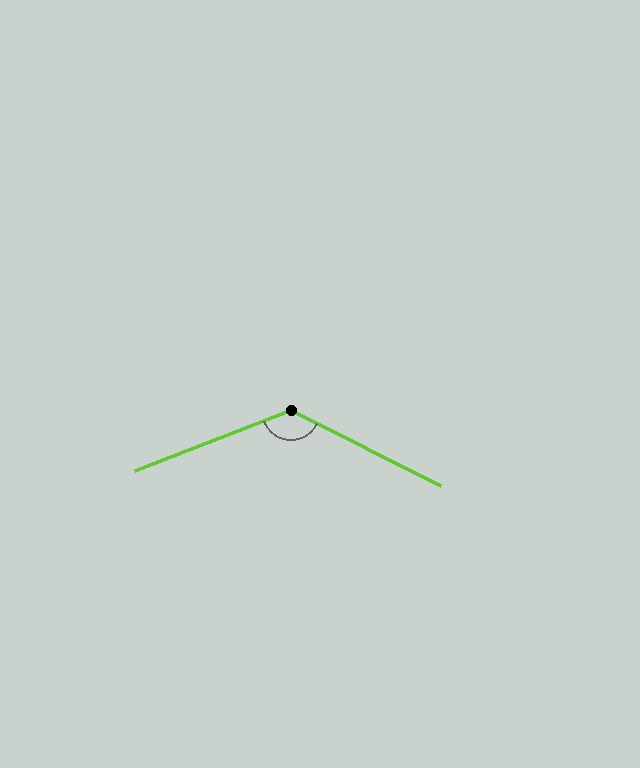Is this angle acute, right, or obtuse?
It is obtuse.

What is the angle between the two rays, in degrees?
Approximately 132 degrees.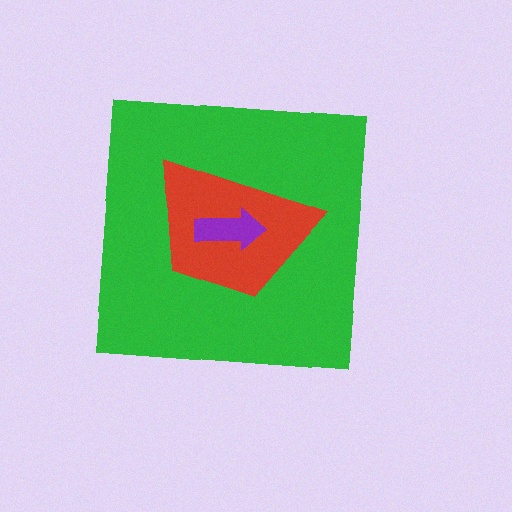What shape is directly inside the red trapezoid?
The purple arrow.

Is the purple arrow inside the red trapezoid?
Yes.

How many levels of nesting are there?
3.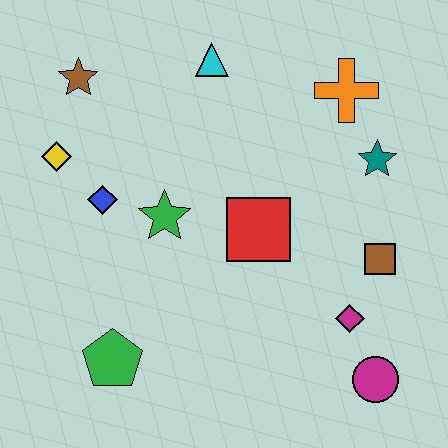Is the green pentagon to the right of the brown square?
No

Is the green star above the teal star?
No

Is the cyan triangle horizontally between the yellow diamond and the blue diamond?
No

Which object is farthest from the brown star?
The magenta circle is farthest from the brown star.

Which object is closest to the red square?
The green star is closest to the red square.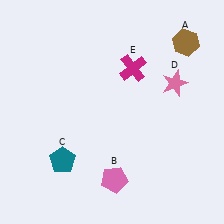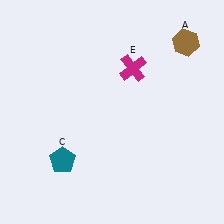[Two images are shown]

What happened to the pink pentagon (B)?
The pink pentagon (B) was removed in Image 2. It was in the bottom-right area of Image 1.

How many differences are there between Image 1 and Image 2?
There are 2 differences between the two images.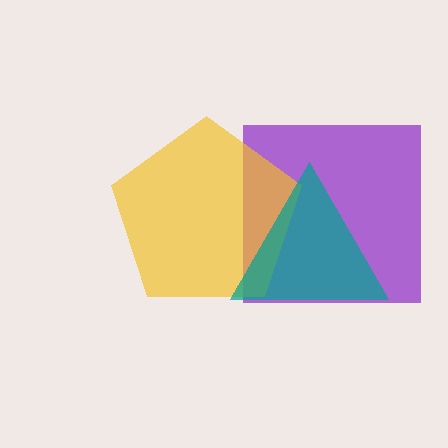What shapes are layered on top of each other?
The layered shapes are: a purple square, a yellow pentagon, a teal triangle.